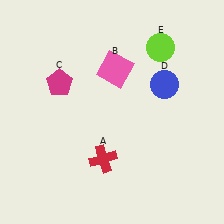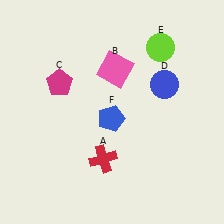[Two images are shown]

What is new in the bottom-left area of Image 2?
A blue pentagon (F) was added in the bottom-left area of Image 2.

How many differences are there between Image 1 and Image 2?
There is 1 difference between the two images.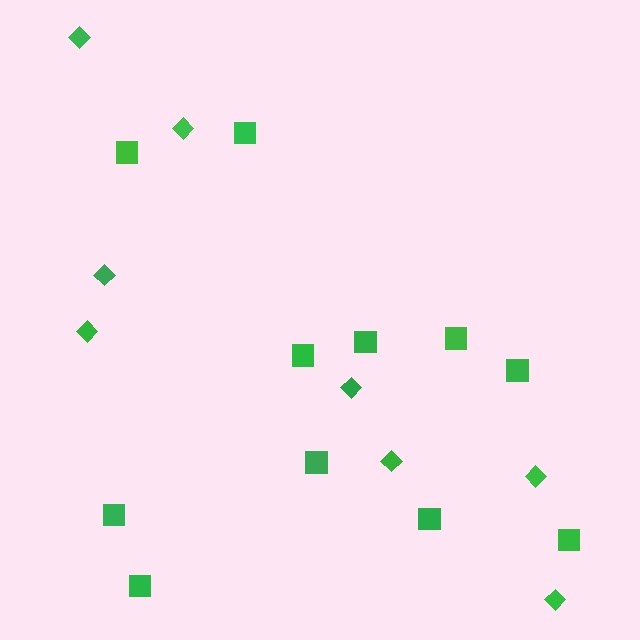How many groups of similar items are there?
There are 2 groups: one group of diamonds (8) and one group of squares (11).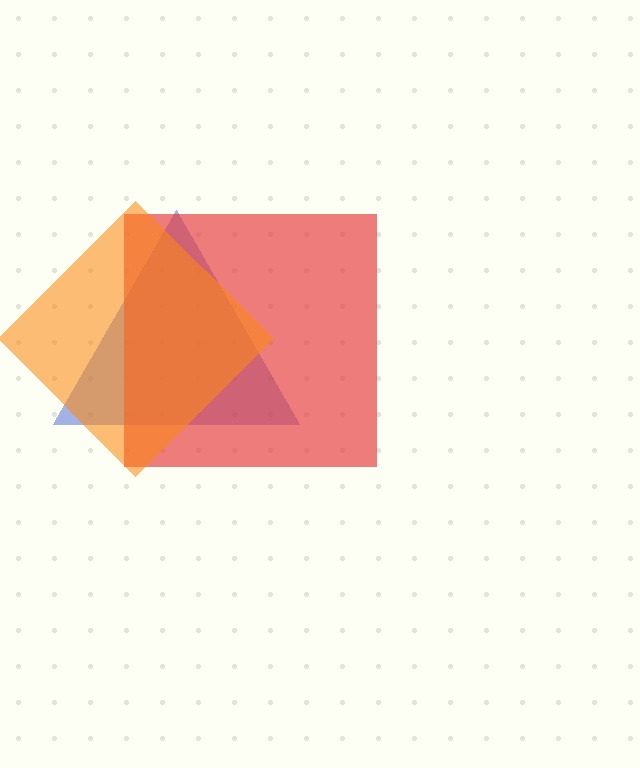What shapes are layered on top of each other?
The layered shapes are: a blue triangle, a red square, an orange diamond.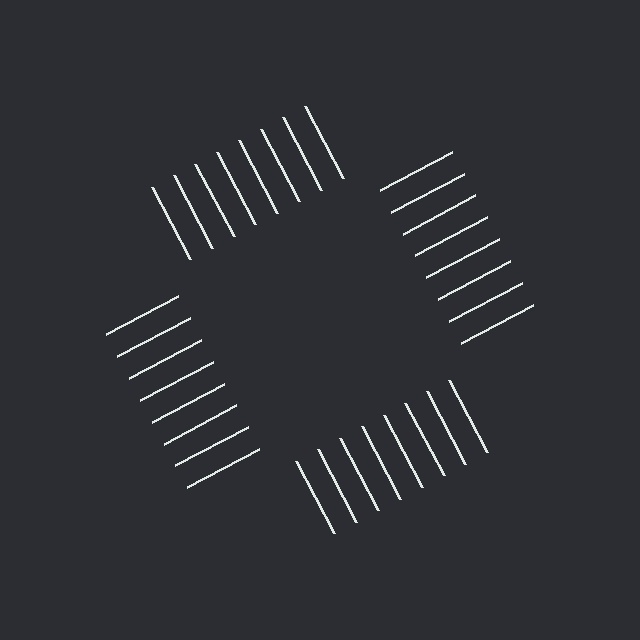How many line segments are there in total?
32 — 8 along each of the 4 edges.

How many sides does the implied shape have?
4 sides — the line-ends trace a square.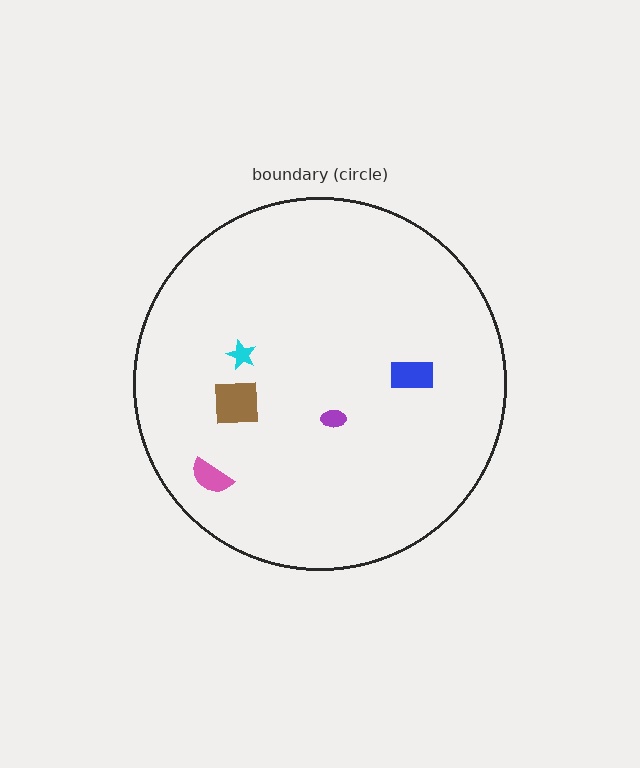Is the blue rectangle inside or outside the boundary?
Inside.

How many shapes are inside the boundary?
5 inside, 0 outside.